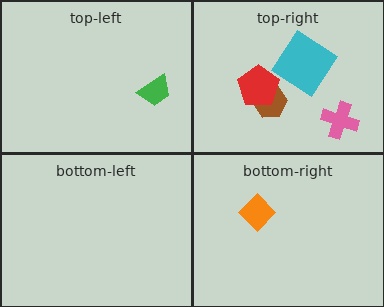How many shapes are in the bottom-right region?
1.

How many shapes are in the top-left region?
1.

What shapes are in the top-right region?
The brown hexagon, the red pentagon, the pink cross, the cyan diamond.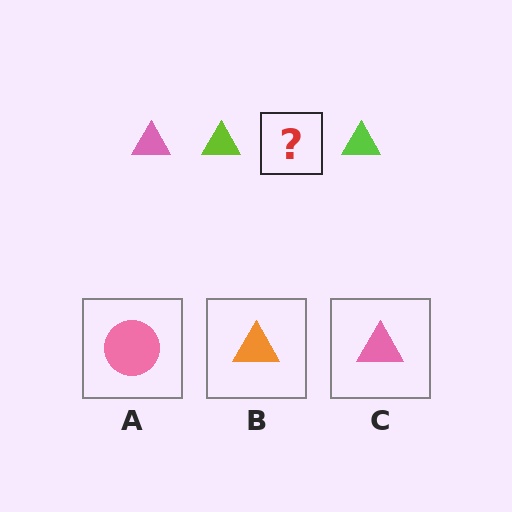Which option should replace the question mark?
Option C.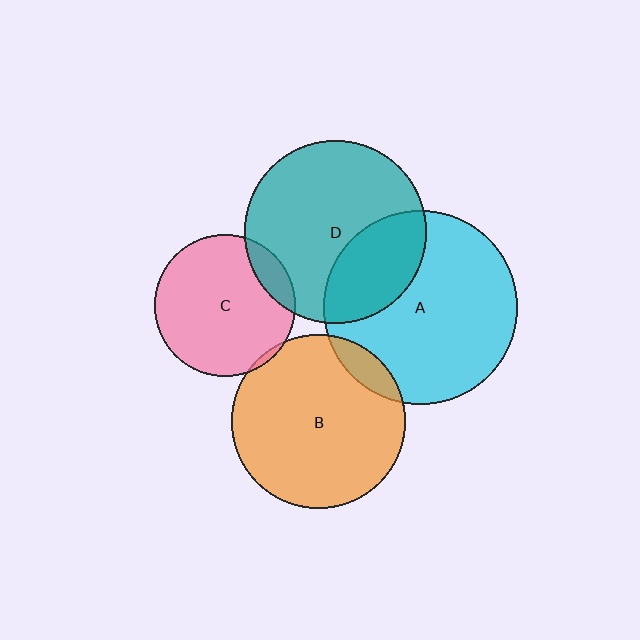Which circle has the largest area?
Circle A (cyan).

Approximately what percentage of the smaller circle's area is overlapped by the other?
Approximately 10%.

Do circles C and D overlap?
Yes.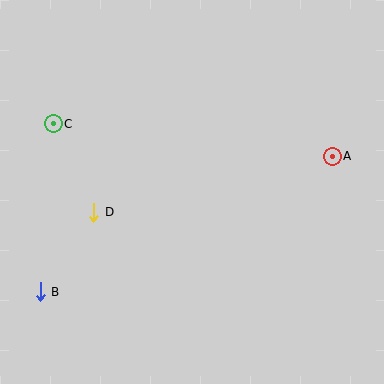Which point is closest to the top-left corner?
Point C is closest to the top-left corner.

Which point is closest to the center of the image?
Point D at (94, 212) is closest to the center.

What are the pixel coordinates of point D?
Point D is at (94, 212).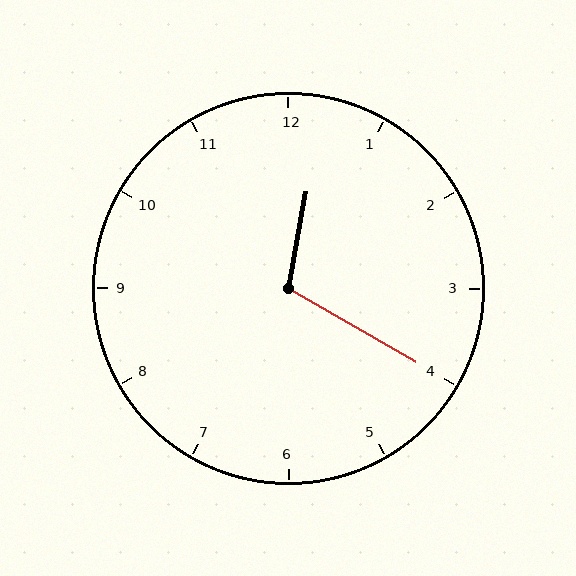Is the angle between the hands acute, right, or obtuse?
It is obtuse.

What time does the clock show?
12:20.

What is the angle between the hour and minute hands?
Approximately 110 degrees.